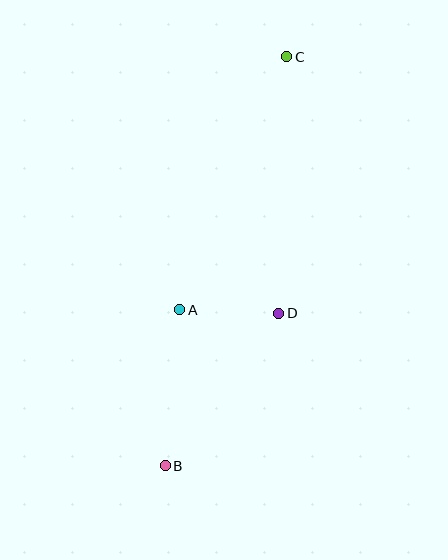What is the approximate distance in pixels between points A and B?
The distance between A and B is approximately 157 pixels.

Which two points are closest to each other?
Points A and D are closest to each other.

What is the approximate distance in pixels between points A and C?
The distance between A and C is approximately 275 pixels.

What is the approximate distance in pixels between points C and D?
The distance between C and D is approximately 257 pixels.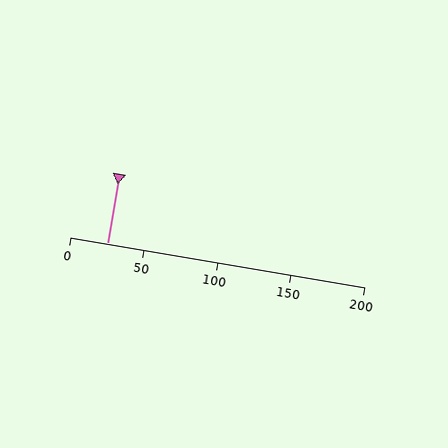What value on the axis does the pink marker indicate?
The marker indicates approximately 25.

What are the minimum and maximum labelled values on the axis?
The axis runs from 0 to 200.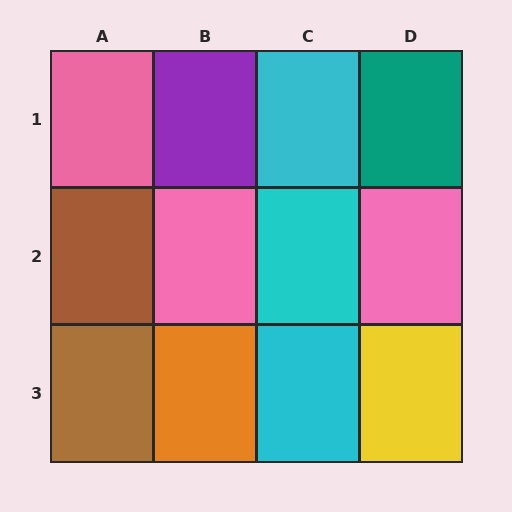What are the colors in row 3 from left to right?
Brown, orange, cyan, yellow.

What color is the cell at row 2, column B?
Pink.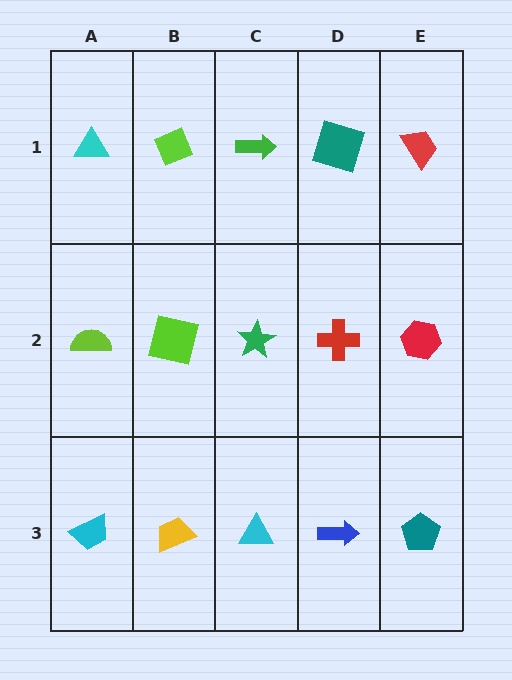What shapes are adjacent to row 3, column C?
A green star (row 2, column C), a yellow trapezoid (row 3, column B), a blue arrow (row 3, column D).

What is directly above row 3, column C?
A green star.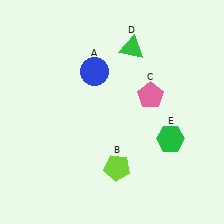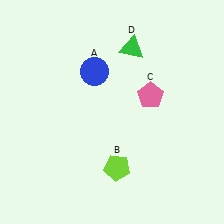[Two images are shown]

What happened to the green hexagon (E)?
The green hexagon (E) was removed in Image 2. It was in the bottom-right area of Image 1.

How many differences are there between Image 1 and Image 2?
There is 1 difference between the two images.